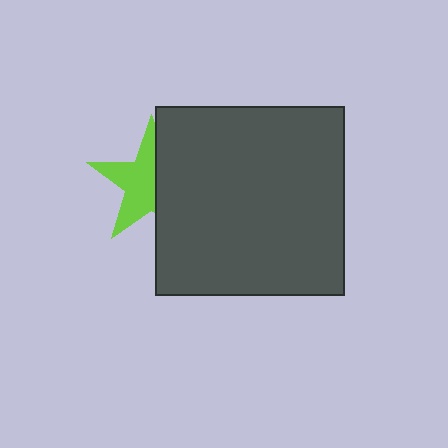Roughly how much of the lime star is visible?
About half of it is visible (roughly 56%).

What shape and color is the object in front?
The object in front is a dark gray square.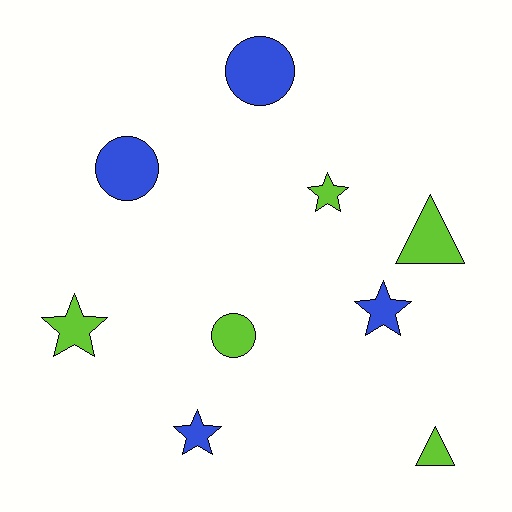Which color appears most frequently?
Lime, with 5 objects.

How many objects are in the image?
There are 9 objects.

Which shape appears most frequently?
Star, with 4 objects.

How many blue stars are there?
There are 2 blue stars.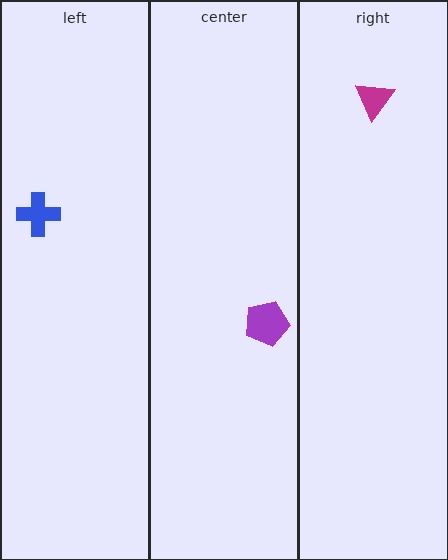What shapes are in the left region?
The blue cross.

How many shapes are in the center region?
1.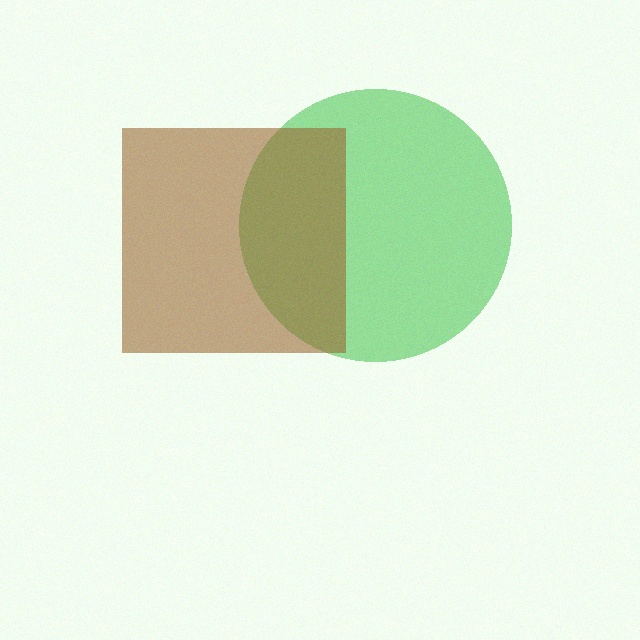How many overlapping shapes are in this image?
There are 2 overlapping shapes in the image.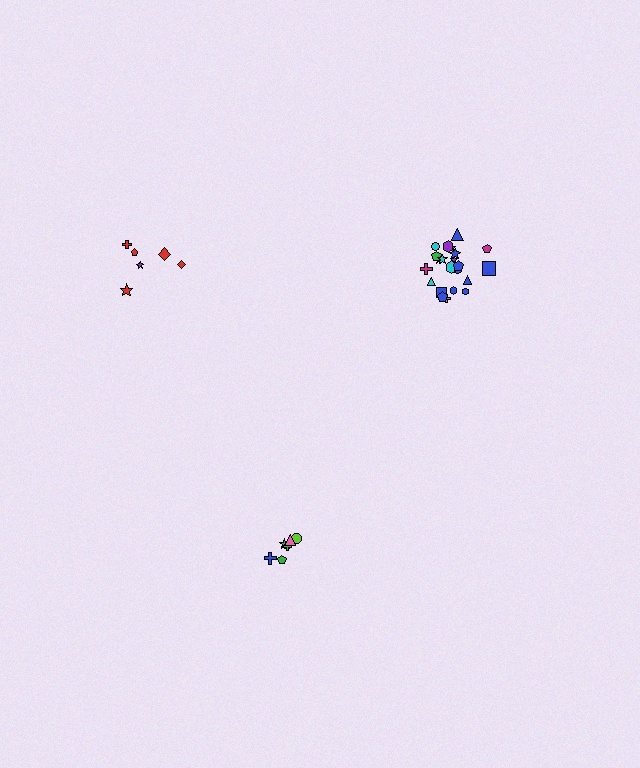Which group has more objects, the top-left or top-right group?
The top-right group.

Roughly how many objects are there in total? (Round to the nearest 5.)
Roughly 35 objects in total.